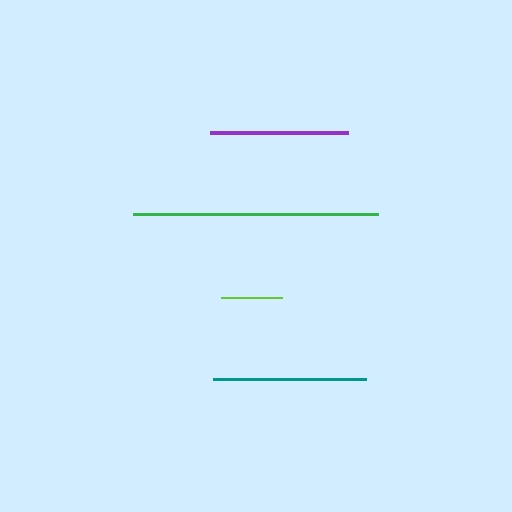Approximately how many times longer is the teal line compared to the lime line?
The teal line is approximately 2.5 times the length of the lime line.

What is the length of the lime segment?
The lime segment is approximately 61 pixels long.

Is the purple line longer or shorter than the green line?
The green line is longer than the purple line.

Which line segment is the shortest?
The lime line is the shortest at approximately 61 pixels.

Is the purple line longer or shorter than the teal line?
The teal line is longer than the purple line.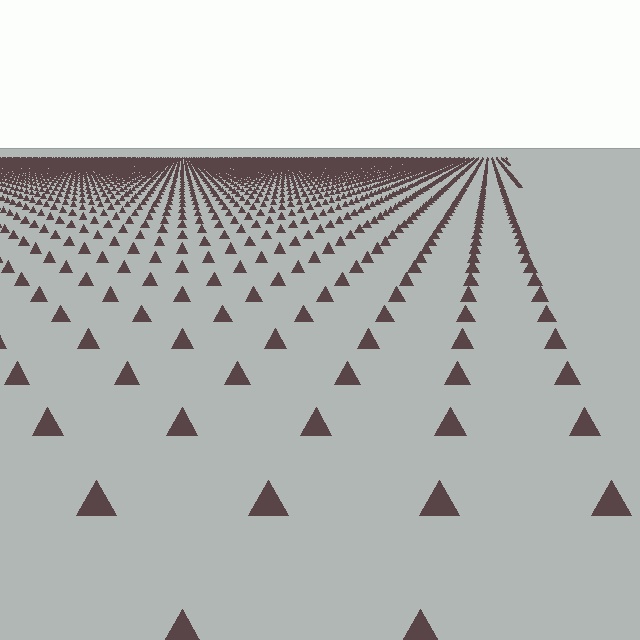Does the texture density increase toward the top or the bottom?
Density increases toward the top.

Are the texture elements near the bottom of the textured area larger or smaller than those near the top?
Larger. Near the bottom, elements are closer to the viewer and appear at a bigger on-screen size.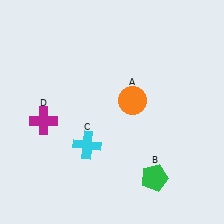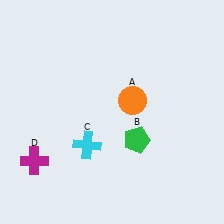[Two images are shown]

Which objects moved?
The objects that moved are: the green pentagon (B), the magenta cross (D).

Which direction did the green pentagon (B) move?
The green pentagon (B) moved up.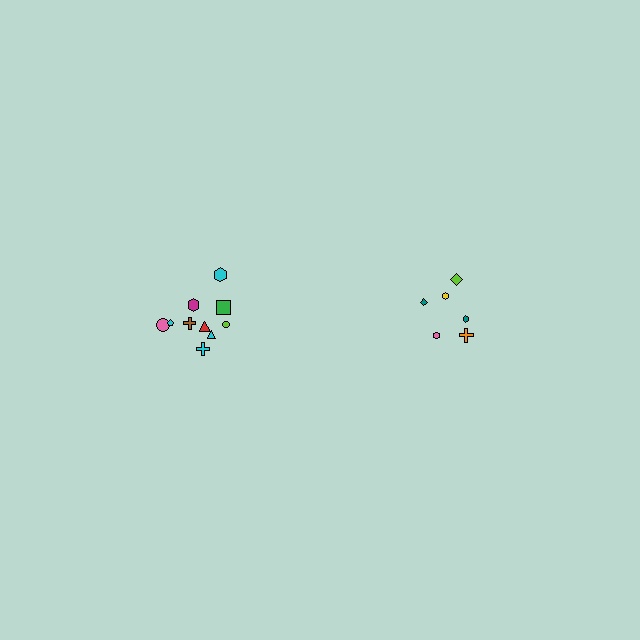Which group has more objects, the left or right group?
The left group.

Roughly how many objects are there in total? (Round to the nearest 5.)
Roughly 15 objects in total.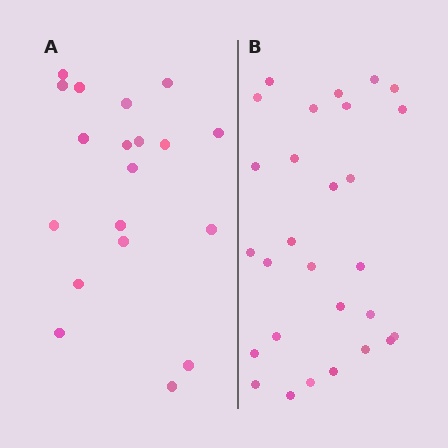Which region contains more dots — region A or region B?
Region B (the right region) has more dots.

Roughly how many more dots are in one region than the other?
Region B has roughly 8 or so more dots than region A.